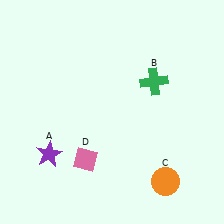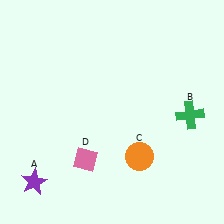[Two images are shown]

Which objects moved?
The objects that moved are: the purple star (A), the green cross (B), the orange circle (C).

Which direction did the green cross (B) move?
The green cross (B) moved right.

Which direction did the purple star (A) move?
The purple star (A) moved down.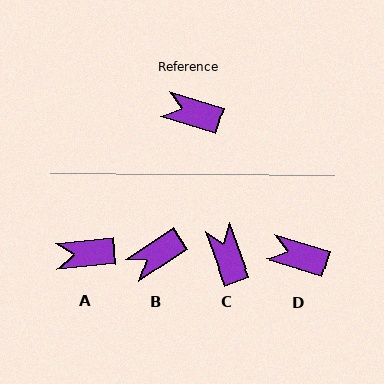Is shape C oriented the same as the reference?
No, it is off by about 52 degrees.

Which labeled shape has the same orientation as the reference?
D.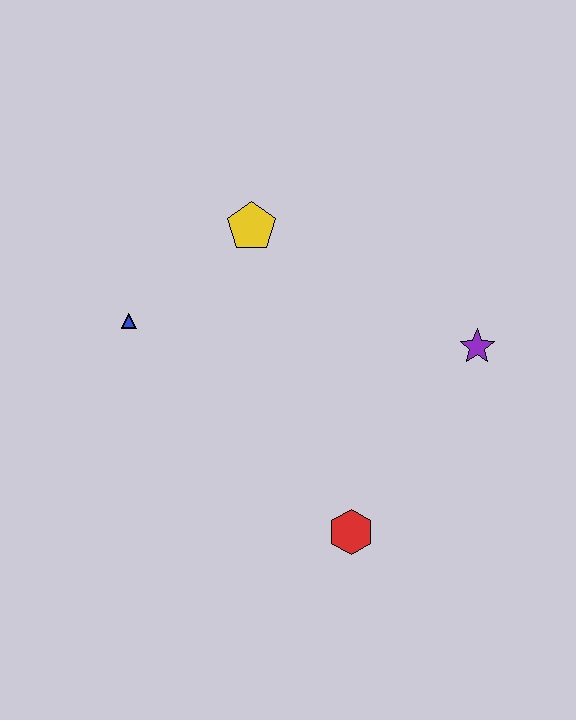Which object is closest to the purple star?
The red hexagon is closest to the purple star.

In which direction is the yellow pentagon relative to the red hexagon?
The yellow pentagon is above the red hexagon.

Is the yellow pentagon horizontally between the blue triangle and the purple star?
Yes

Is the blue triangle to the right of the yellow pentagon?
No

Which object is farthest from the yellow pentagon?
The red hexagon is farthest from the yellow pentagon.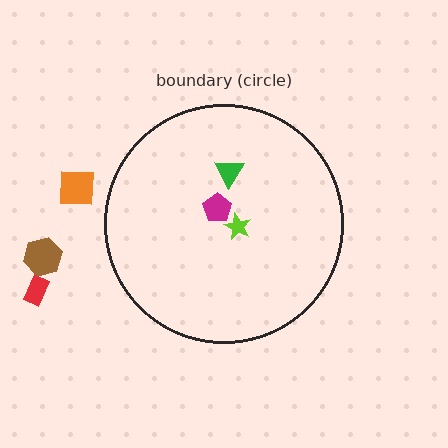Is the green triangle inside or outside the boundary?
Inside.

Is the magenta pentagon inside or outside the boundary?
Inside.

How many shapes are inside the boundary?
3 inside, 3 outside.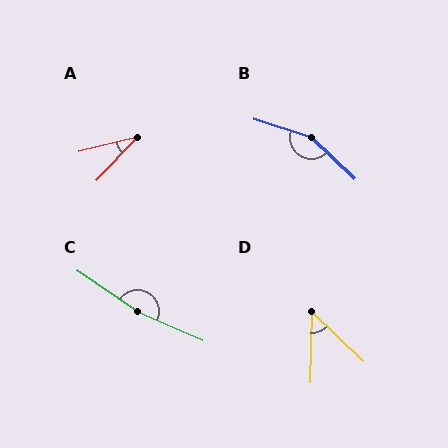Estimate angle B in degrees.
Approximately 154 degrees.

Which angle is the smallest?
A, at approximately 33 degrees.